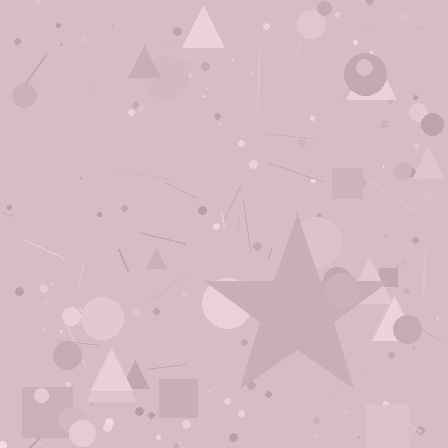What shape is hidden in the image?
A star is hidden in the image.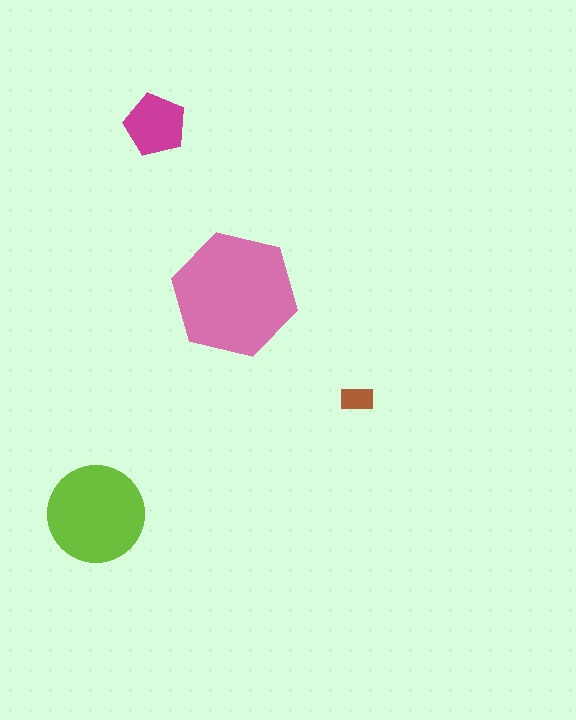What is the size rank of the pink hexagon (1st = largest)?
1st.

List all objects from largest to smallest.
The pink hexagon, the lime circle, the magenta pentagon, the brown rectangle.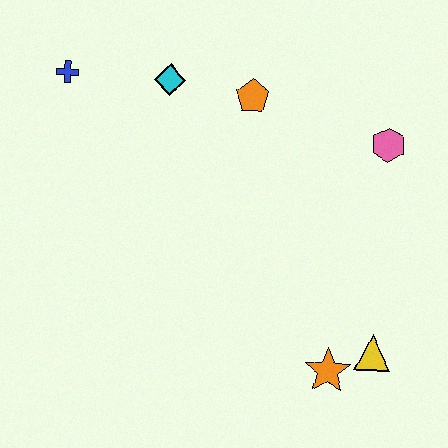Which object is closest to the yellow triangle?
The orange star is closest to the yellow triangle.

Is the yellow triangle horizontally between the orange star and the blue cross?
No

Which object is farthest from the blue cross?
The yellow triangle is farthest from the blue cross.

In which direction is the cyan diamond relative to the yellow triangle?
The cyan diamond is above the yellow triangle.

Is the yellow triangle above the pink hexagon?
No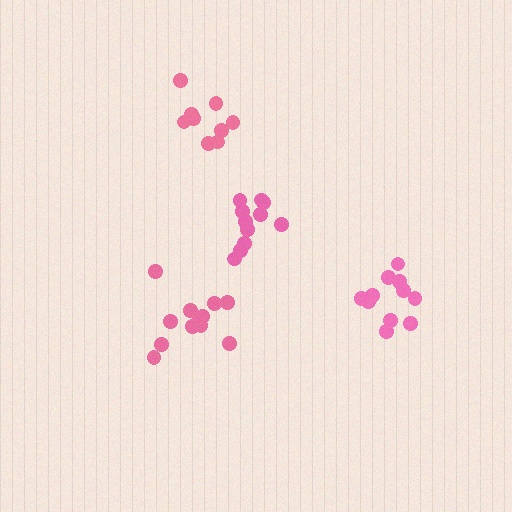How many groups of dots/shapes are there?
There are 4 groups.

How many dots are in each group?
Group 1: 12 dots, Group 2: 11 dots, Group 3: 11 dots, Group 4: 9 dots (43 total).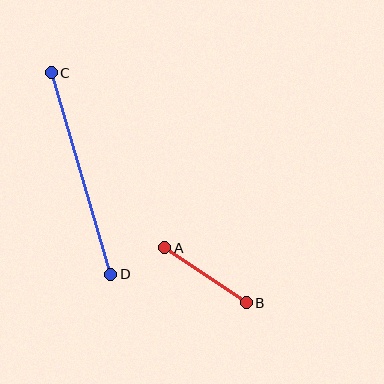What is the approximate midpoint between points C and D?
The midpoint is at approximately (81, 174) pixels.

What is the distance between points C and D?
The distance is approximately 210 pixels.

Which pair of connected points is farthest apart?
Points C and D are farthest apart.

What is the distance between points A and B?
The distance is approximately 98 pixels.